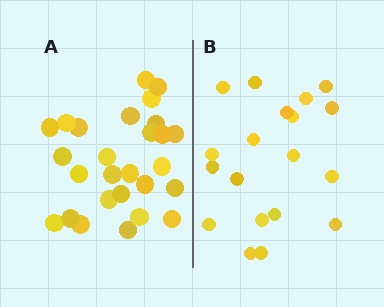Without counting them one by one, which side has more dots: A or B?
Region A (the left region) has more dots.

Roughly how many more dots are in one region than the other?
Region A has roughly 8 or so more dots than region B.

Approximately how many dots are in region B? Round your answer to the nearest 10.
About 20 dots. (The exact count is 19, which rounds to 20.)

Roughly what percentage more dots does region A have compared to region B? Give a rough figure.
About 40% more.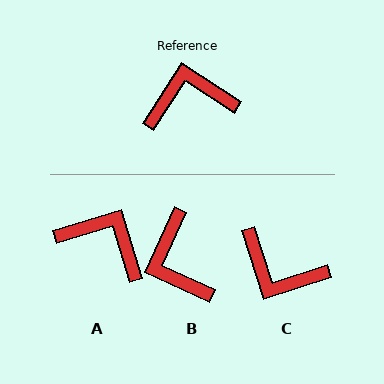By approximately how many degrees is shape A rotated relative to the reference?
Approximately 41 degrees clockwise.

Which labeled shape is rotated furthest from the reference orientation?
C, about 140 degrees away.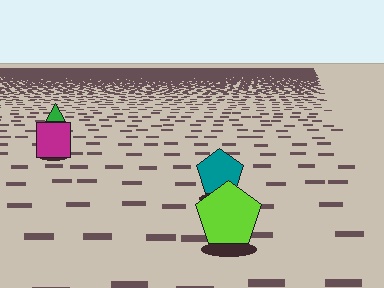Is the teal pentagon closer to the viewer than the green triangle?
Yes. The teal pentagon is closer — you can tell from the texture gradient: the ground texture is coarser near it.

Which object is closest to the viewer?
The lime pentagon is closest. The texture marks near it are larger and more spread out.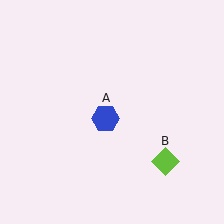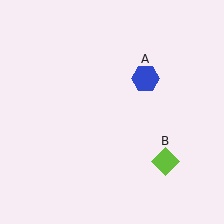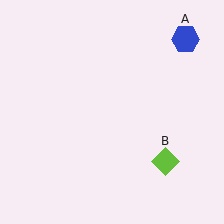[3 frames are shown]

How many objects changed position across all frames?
1 object changed position: blue hexagon (object A).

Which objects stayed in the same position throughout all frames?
Lime diamond (object B) remained stationary.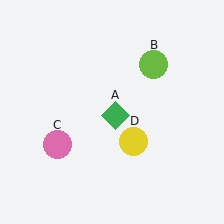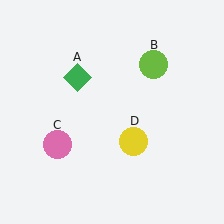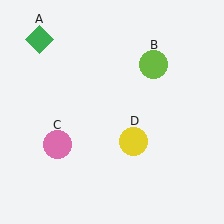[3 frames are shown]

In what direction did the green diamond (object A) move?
The green diamond (object A) moved up and to the left.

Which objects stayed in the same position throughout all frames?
Lime circle (object B) and pink circle (object C) and yellow circle (object D) remained stationary.